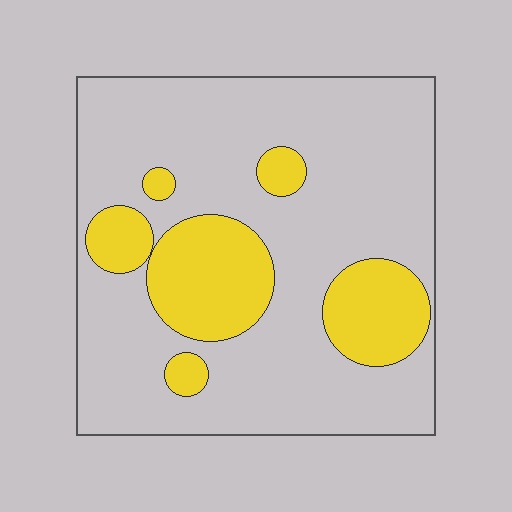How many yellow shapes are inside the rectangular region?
6.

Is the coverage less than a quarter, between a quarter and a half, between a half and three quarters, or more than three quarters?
Less than a quarter.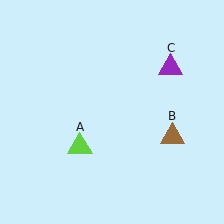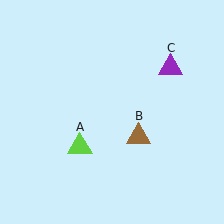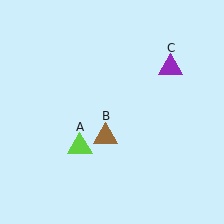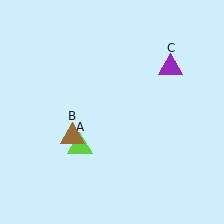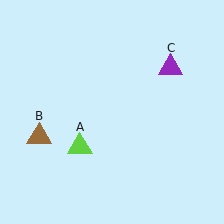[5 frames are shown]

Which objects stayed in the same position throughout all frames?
Lime triangle (object A) and purple triangle (object C) remained stationary.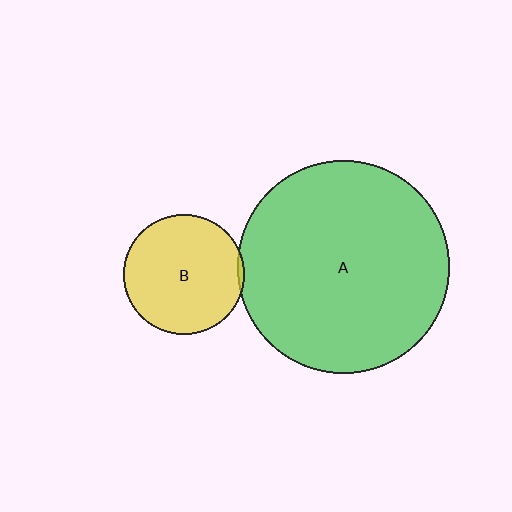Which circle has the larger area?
Circle A (green).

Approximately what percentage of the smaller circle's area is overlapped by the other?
Approximately 5%.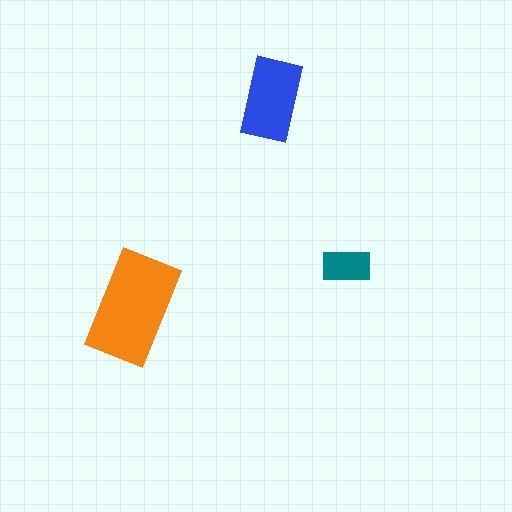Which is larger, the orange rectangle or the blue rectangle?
The orange one.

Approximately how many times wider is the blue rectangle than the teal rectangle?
About 1.5 times wider.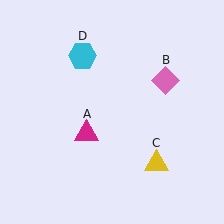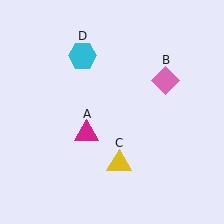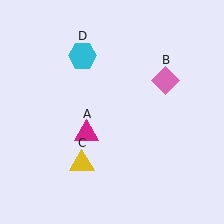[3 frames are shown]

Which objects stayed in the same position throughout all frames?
Magenta triangle (object A) and pink diamond (object B) and cyan hexagon (object D) remained stationary.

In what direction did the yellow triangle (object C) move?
The yellow triangle (object C) moved left.